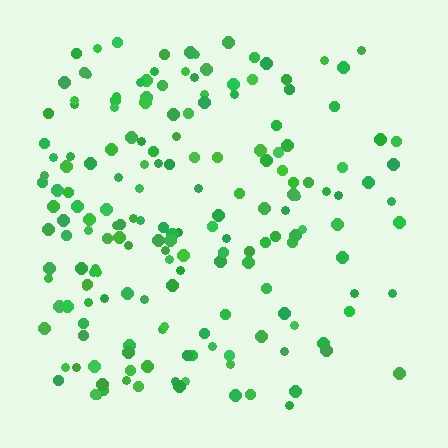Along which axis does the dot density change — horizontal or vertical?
Horizontal.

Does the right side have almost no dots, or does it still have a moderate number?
Still a moderate number, just noticeably fewer than the left.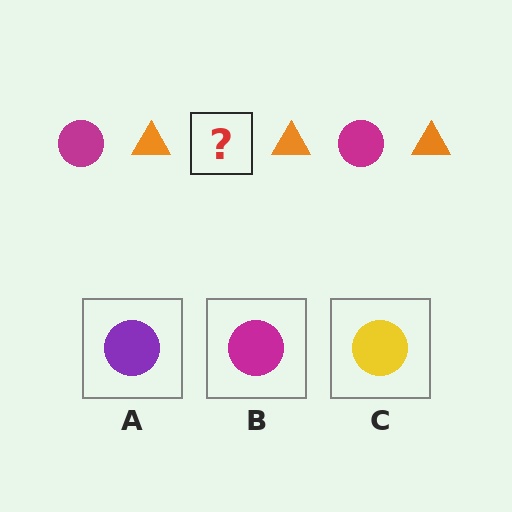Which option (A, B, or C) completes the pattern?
B.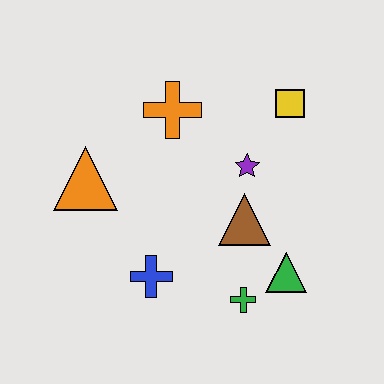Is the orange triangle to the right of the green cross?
No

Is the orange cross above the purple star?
Yes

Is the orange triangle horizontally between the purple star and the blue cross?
No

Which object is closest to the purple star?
The brown triangle is closest to the purple star.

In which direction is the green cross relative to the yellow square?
The green cross is below the yellow square.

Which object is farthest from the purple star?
The orange triangle is farthest from the purple star.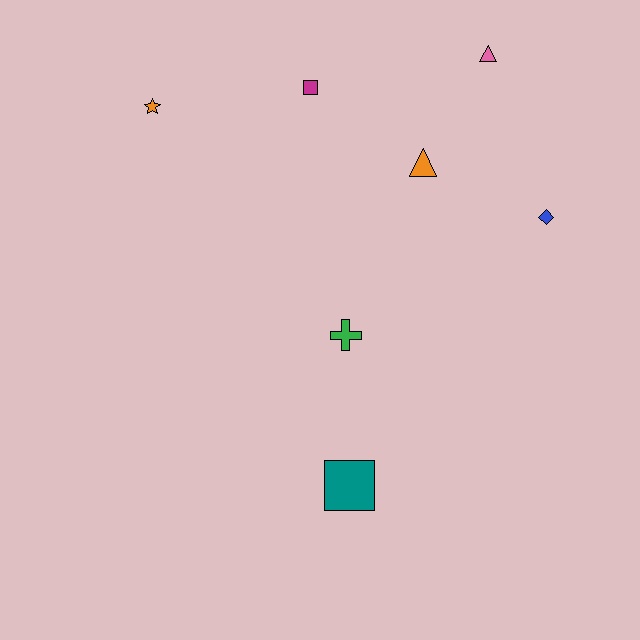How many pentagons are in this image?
There are no pentagons.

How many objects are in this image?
There are 7 objects.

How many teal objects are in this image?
There is 1 teal object.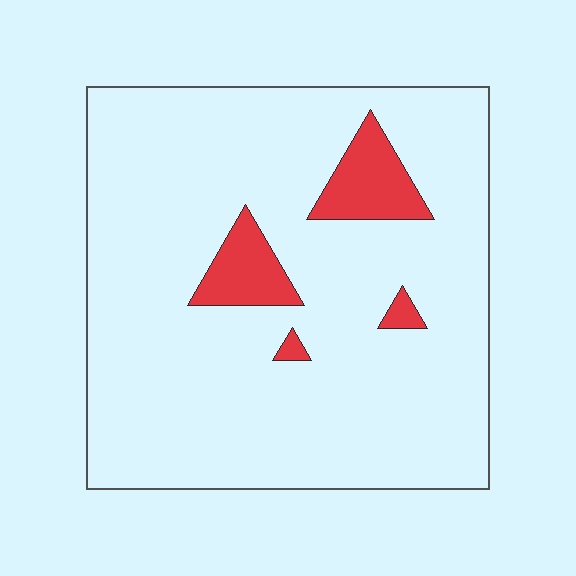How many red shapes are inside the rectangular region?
4.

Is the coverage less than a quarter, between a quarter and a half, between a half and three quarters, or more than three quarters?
Less than a quarter.